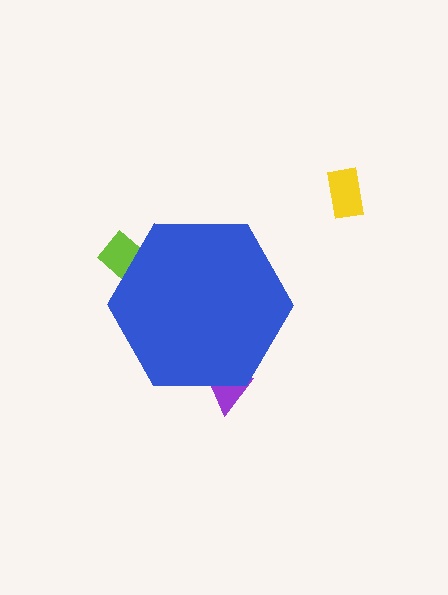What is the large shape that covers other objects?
A blue hexagon.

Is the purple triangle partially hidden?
Yes, the purple triangle is partially hidden behind the blue hexagon.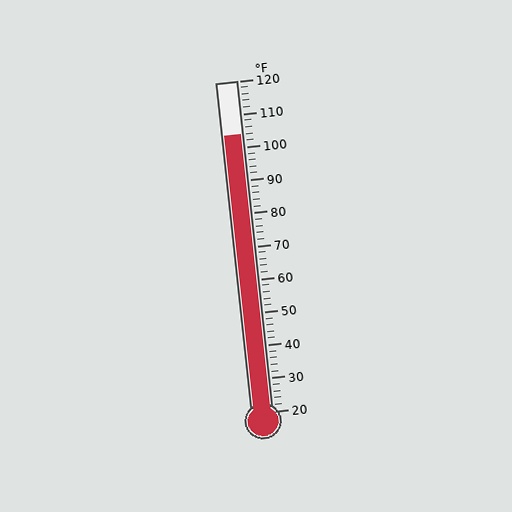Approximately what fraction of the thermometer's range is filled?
The thermometer is filled to approximately 85% of its range.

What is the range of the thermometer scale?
The thermometer scale ranges from 20°F to 120°F.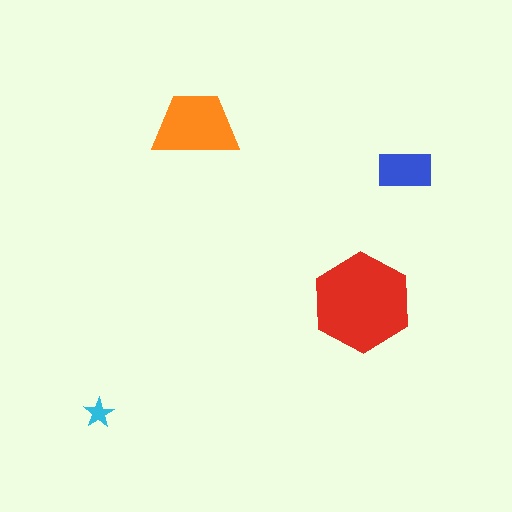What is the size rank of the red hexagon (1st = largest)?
1st.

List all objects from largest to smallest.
The red hexagon, the orange trapezoid, the blue rectangle, the cyan star.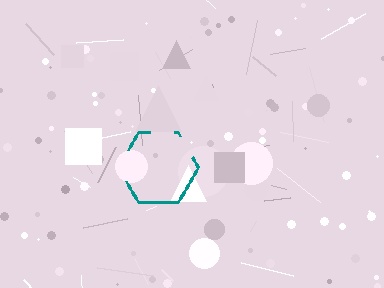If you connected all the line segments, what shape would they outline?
They would outline a hexagon.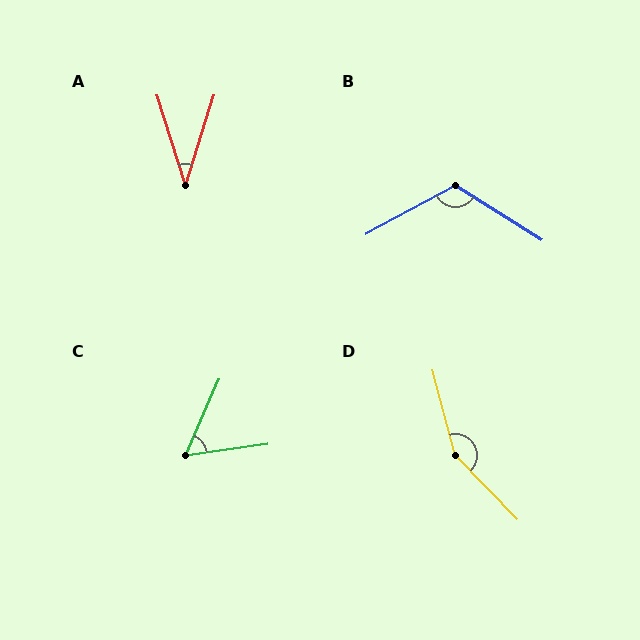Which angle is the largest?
D, at approximately 150 degrees.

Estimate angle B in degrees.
Approximately 119 degrees.